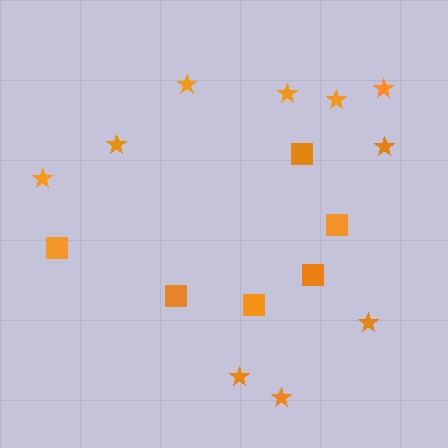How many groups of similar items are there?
There are 2 groups: one group of squares (6) and one group of stars (10).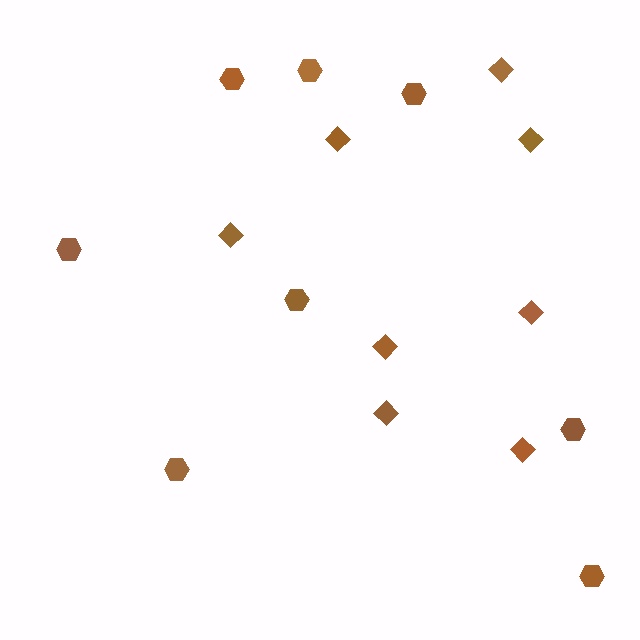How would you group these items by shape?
There are 2 groups: one group of hexagons (8) and one group of diamonds (8).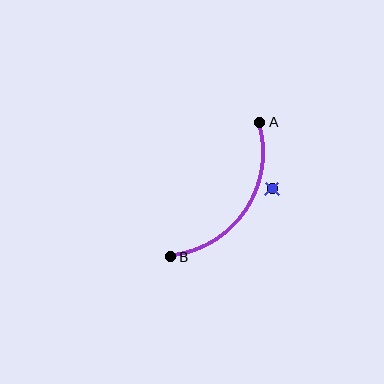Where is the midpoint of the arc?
The arc midpoint is the point on the curve farthest from the straight line joining A and B. It sits below and to the right of that line.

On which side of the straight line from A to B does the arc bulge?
The arc bulges below and to the right of the straight line connecting A and B.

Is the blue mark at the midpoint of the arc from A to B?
No — the blue mark does not lie on the arc at all. It sits slightly outside the curve.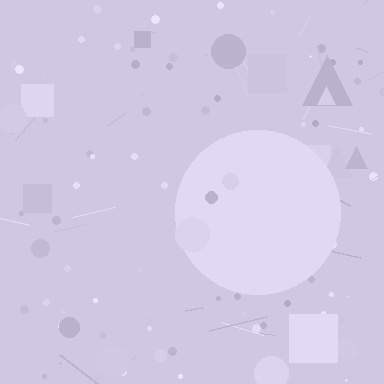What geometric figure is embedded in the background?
A circle is embedded in the background.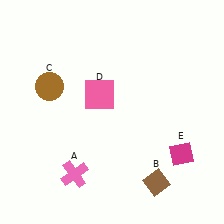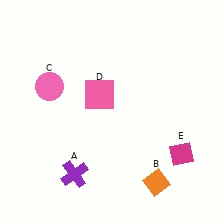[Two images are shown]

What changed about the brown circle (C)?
In Image 1, C is brown. In Image 2, it changed to pink.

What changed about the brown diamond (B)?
In Image 1, B is brown. In Image 2, it changed to orange.